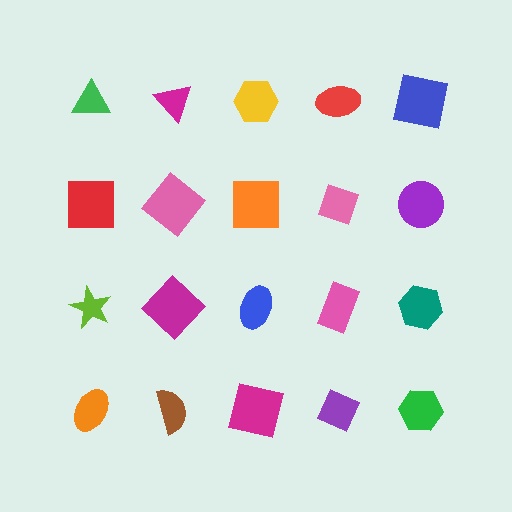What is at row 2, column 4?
A pink diamond.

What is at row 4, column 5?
A green hexagon.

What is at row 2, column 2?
A pink diamond.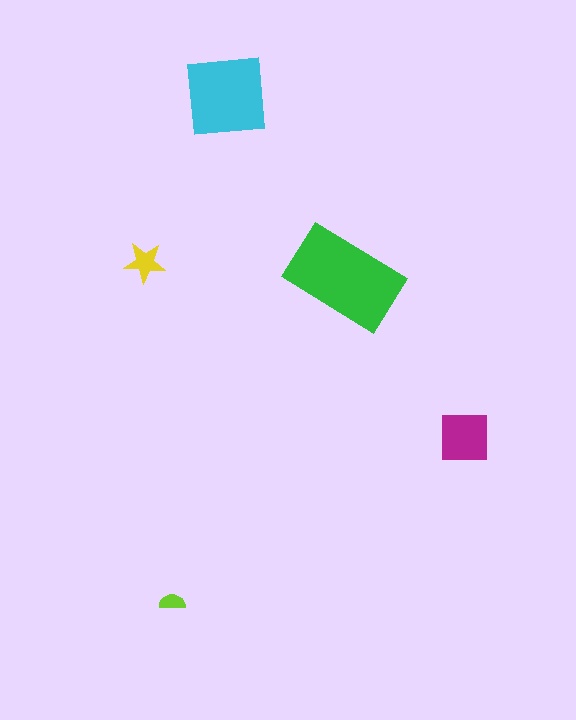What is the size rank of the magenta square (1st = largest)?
3rd.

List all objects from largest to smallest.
The green rectangle, the cyan square, the magenta square, the yellow star, the lime semicircle.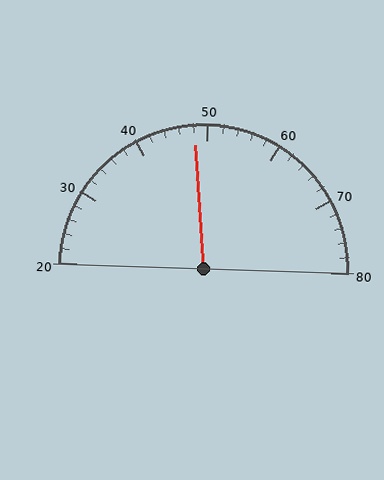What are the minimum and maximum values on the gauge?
The gauge ranges from 20 to 80.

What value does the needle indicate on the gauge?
The needle indicates approximately 48.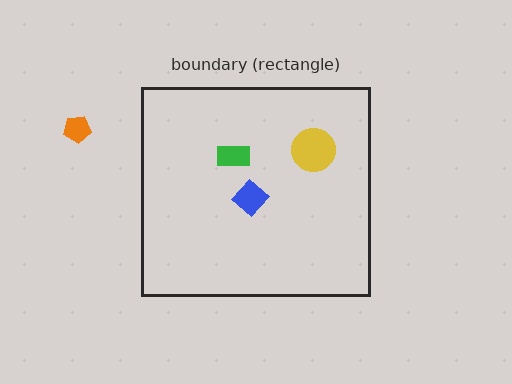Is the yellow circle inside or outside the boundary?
Inside.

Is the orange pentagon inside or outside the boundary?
Outside.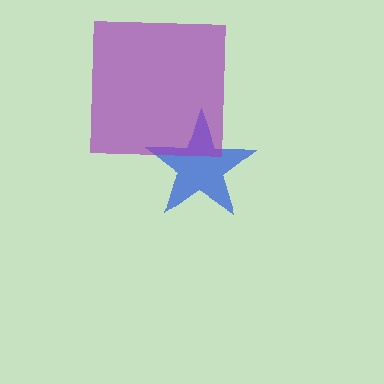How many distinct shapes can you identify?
There are 2 distinct shapes: a blue star, a purple square.